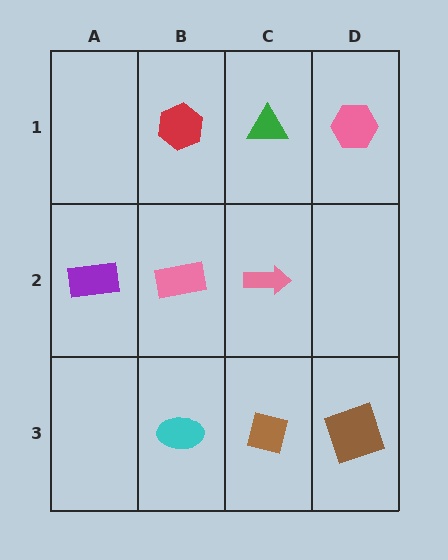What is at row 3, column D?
A brown square.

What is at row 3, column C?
A brown square.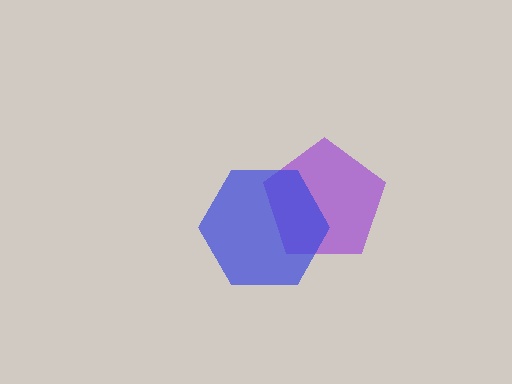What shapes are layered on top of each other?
The layered shapes are: a purple pentagon, a blue hexagon.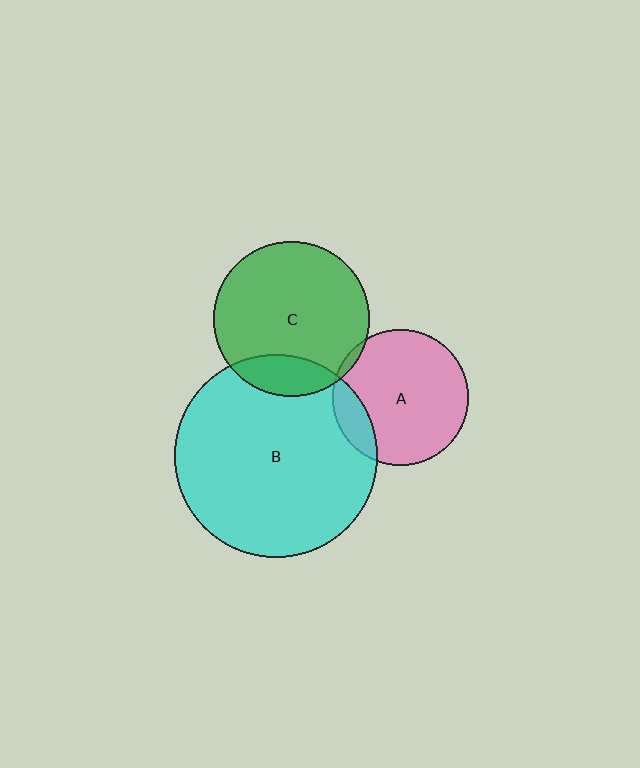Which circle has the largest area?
Circle B (cyan).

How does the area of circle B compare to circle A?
Approximately 2.2 times.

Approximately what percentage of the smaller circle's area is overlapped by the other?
Approximately 15%.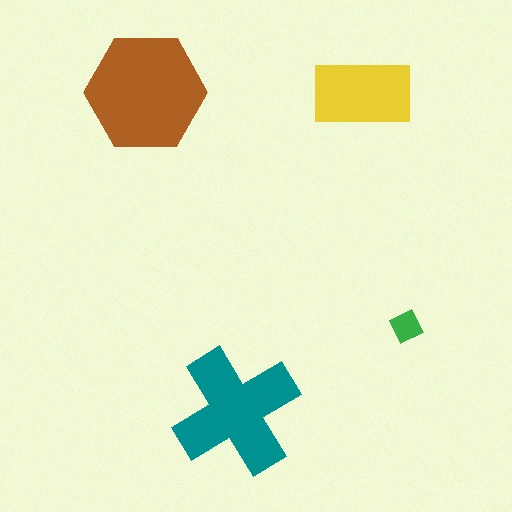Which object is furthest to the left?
The brown hexagon is leftmost.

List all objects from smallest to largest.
The green diamond, the yellow rectangle, the teal cross, the brown hexagon.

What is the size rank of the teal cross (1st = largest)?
2nd.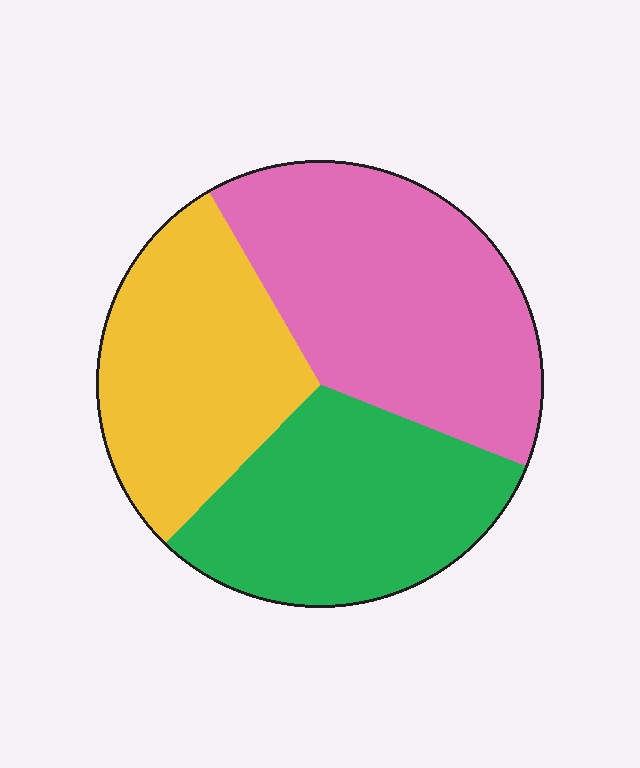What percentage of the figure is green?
Green covers about 30% of the figure.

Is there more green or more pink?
Pink.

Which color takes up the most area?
Pink, at roughly 40%.